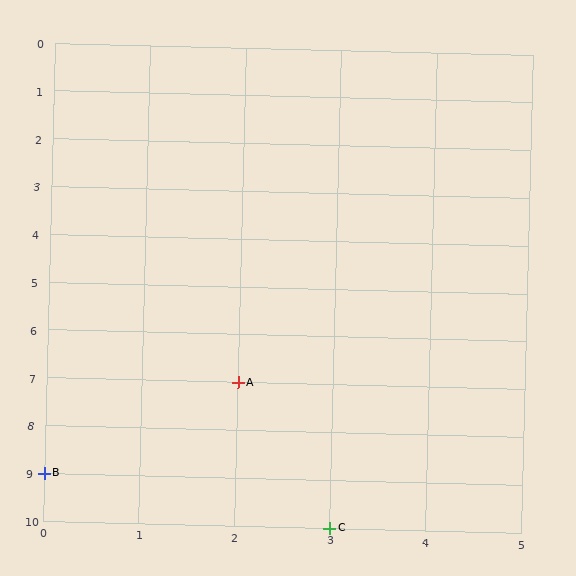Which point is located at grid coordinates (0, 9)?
Point B is at (0, 9).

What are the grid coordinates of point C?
Point C is at grid coordinates (3, 10).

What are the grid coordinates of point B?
Point B is at grid coordinates (0, 9).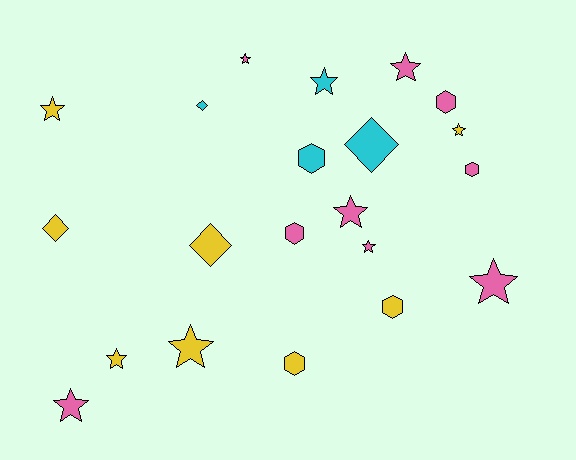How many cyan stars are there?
There is 1 cyan star.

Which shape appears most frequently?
Star, with 11 objects.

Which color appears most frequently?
Pink, with 9 objects.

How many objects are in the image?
There are 21 objects.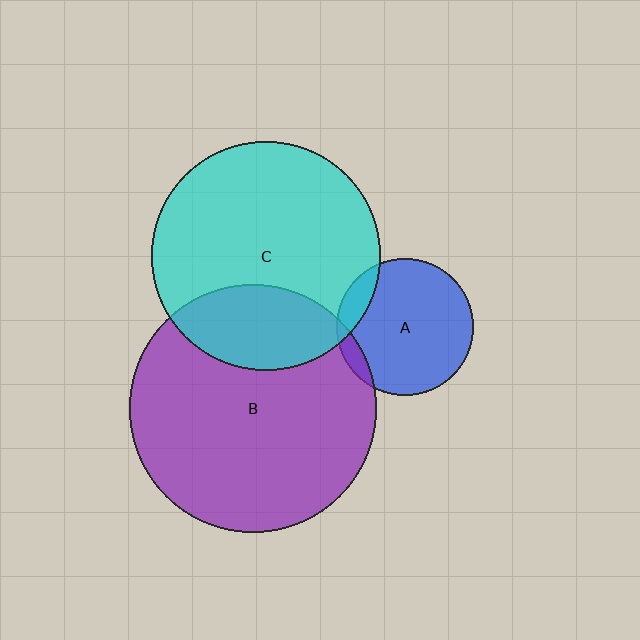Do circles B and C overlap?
Yes.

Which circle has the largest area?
Circle B (purple).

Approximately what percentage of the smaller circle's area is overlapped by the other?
Approximately 25%.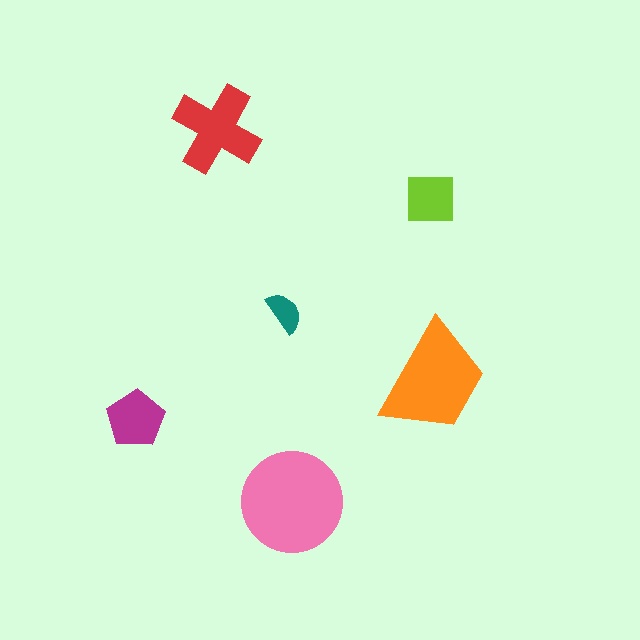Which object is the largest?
The pink circle.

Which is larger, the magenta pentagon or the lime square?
The magenta pentagon.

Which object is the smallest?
The teal semicircle.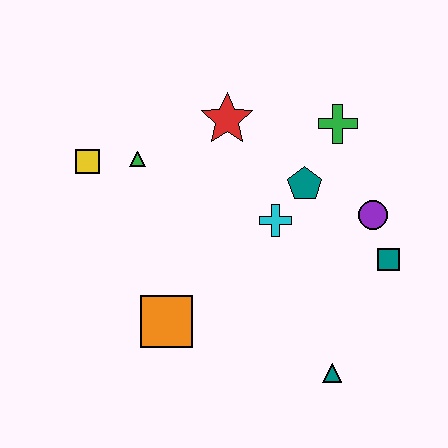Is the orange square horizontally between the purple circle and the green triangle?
Yes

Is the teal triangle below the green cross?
Yes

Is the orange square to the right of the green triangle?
Yes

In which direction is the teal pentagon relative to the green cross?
The teal pentagon is below the green cross.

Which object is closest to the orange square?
The cyan cross is closest to the orange square.